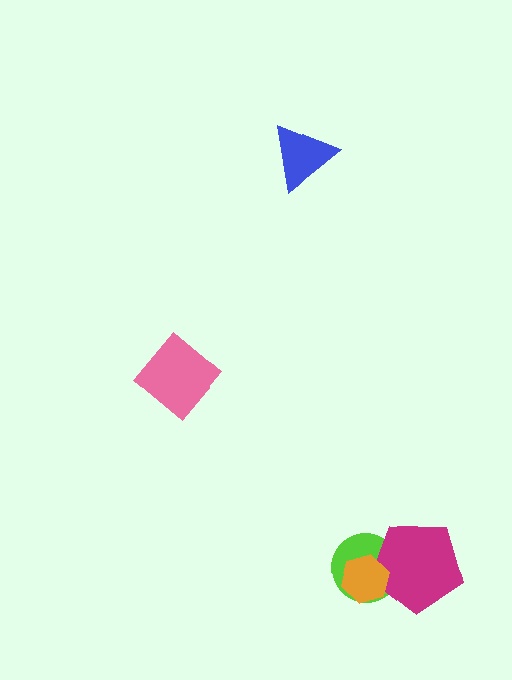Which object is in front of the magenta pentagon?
The orange hexagon is in front of the magenta pentagon.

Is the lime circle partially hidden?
Yes, it is partially covered by another shape.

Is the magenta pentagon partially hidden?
Yes, it is partially covered by another shape.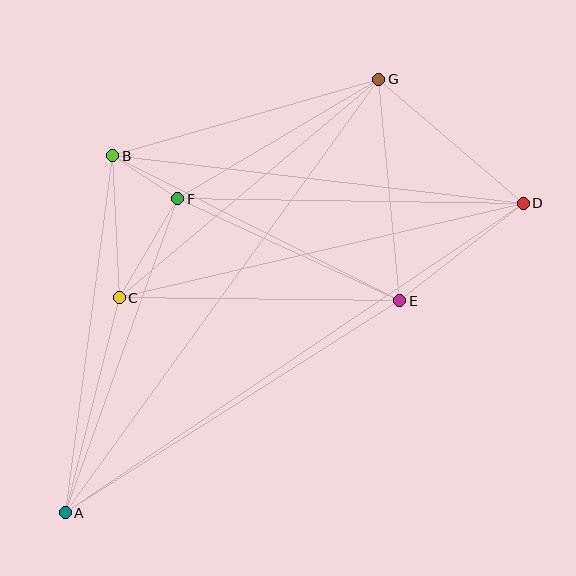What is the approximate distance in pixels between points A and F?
The distance between A and F is approximately 333 pixels.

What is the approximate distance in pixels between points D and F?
The distance between D and F is approximately 346 pixels.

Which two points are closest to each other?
Points B and F are closest to each other.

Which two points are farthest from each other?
Points A and D are farthest from each other.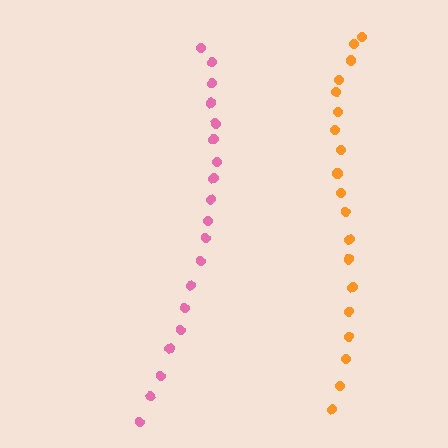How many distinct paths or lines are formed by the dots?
There are 2 distinct paths.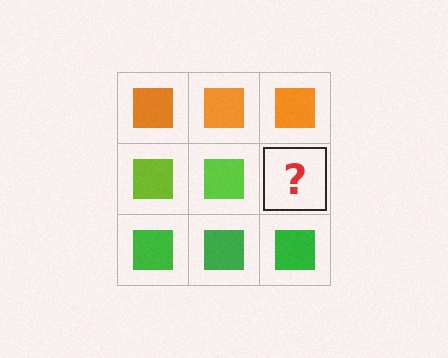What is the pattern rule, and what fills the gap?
The rule is that each row has a consistent color. The gap should be filled with a lime square.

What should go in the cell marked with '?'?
The missing cell should contain a lime square.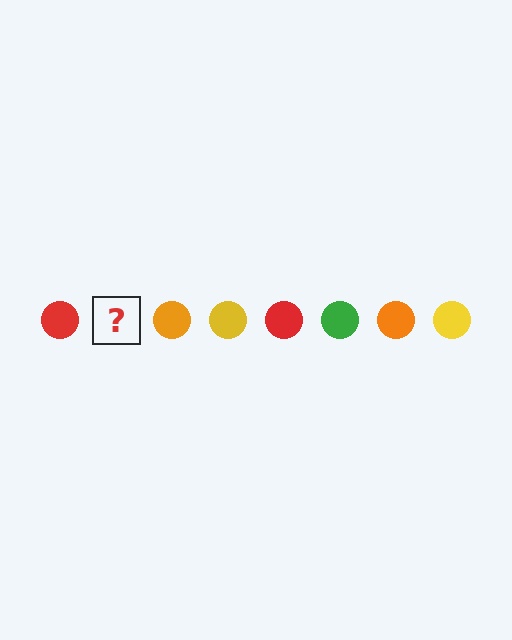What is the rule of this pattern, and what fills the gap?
The rule is that the pattern cycles through red, green, orange, yellow circles. The gap should be filled with a green circle.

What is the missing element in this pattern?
The missing element is a green circle.